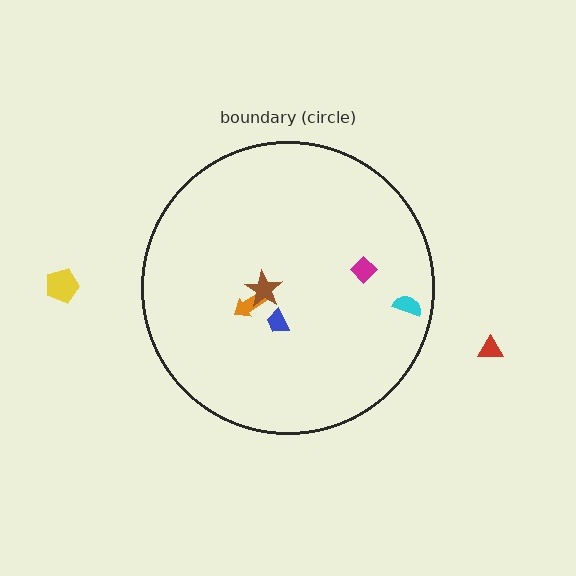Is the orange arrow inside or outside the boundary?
Inside.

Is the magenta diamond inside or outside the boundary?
Inside.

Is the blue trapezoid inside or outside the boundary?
Inside.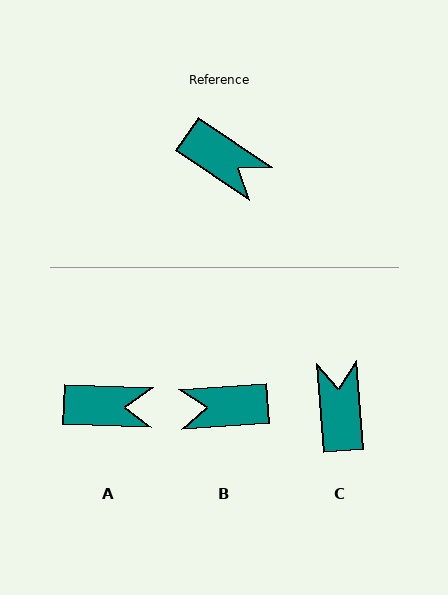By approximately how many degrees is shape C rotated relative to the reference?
Approximately 128 degrees counter-clockwise.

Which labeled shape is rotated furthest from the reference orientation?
B, about 142 degrees away.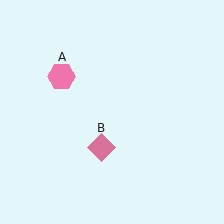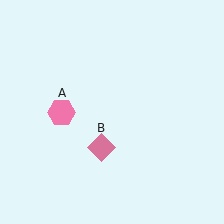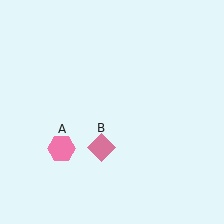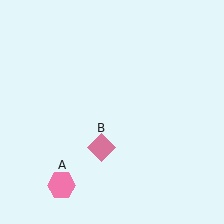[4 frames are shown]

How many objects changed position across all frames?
1 object changed position: pink hexagon (object A).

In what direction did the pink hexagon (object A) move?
The pink hexagon (object A) moved down.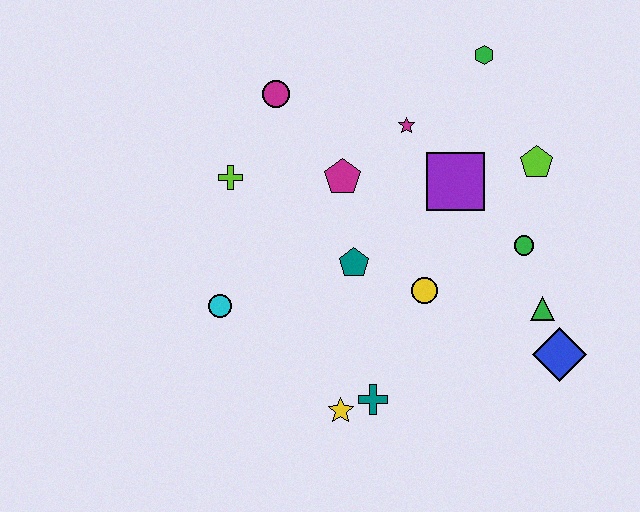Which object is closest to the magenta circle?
The lime cross is closest to the magenta circle.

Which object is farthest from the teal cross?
The green hexagon is farthest from the teal cross.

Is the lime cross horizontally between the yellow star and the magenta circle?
No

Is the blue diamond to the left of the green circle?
No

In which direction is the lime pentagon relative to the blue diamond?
The lime pentagon is above the blue diamond.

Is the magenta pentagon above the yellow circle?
Yes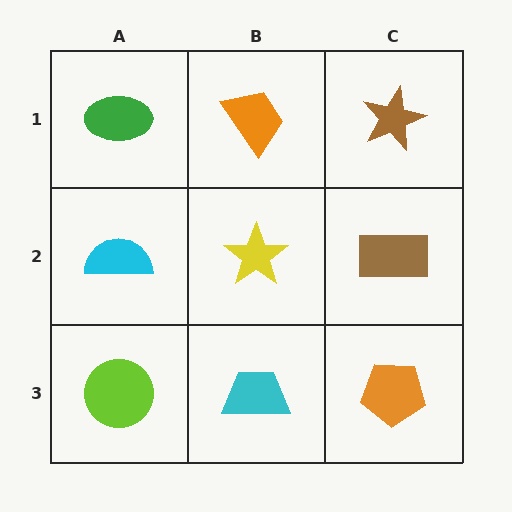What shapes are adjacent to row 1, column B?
A yellow star (row 2, column B), a green ellipse (row 1, column A), a brown star (row 1, column C).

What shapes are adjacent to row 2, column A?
A green ellipse (row 1, column A), a lime circle (row 3, column A), a yellow star (row 2, column B).